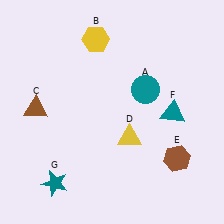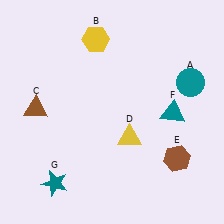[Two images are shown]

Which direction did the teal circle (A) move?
The teal circle (A) moved right.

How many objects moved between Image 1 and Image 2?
1 object moved between the two images.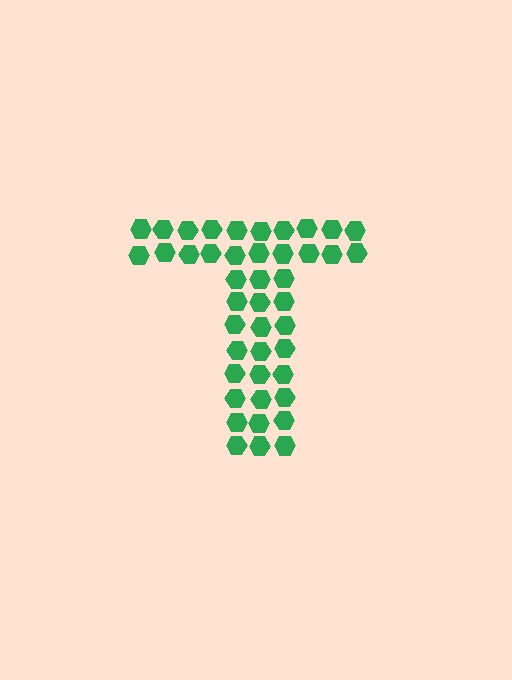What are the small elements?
The small elements are hexagons.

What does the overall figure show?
The overall figure shows the letter T.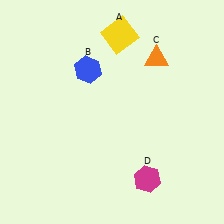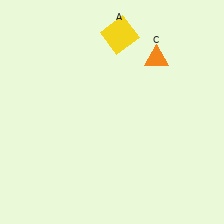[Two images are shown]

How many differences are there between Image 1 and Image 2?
There are 2 differences between the two images.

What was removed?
The blue hexagon (B), the magenta hexagon (D) were removed in Image 2.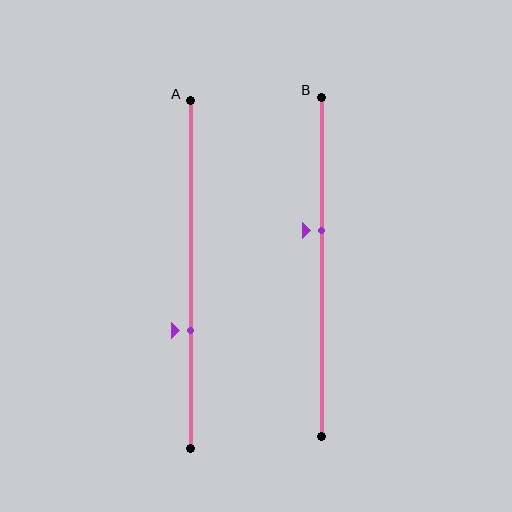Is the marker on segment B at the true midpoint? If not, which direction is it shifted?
No, the marker on segment B is shifted upward by about 11% of the segment length.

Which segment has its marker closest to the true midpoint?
Segment B has its marker closest to the true midpoint.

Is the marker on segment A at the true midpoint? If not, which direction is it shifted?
No, the marker on segment A is shifted downward by about 16% of the segment length.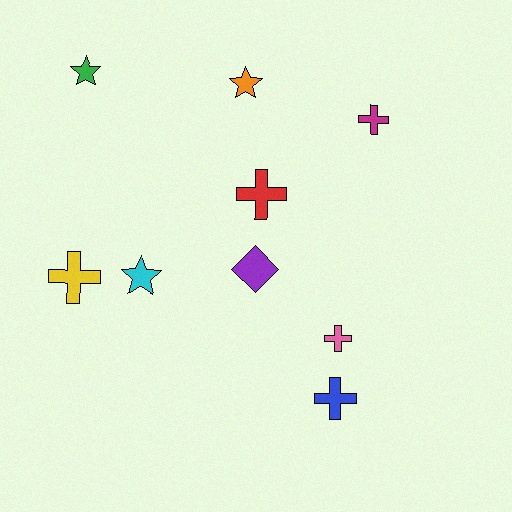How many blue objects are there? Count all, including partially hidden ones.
There is 1 blue object.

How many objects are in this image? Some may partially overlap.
There are 9 objects.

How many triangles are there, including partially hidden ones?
There are no triangles.